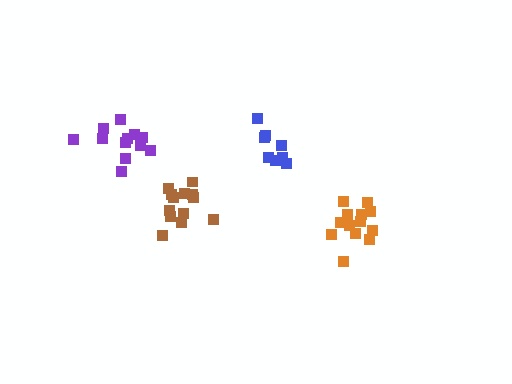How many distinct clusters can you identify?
There are 4 distinct clusters.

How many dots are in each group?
Group 1: 13 dots, Group 2: 13 dots, Group 3: 12 dots, Group 4: 8 dots (46 total).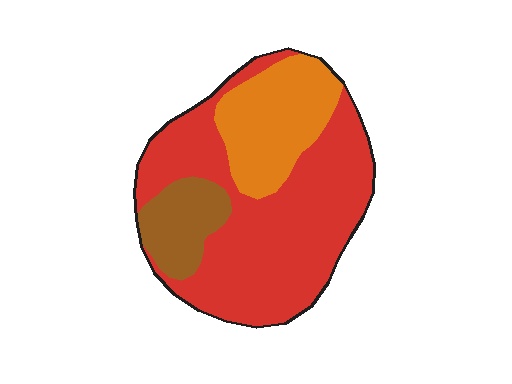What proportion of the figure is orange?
Orange takes up about one quarter (1/4) of the figure.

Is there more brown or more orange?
Orange.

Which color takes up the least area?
Brown, at roughly 15%.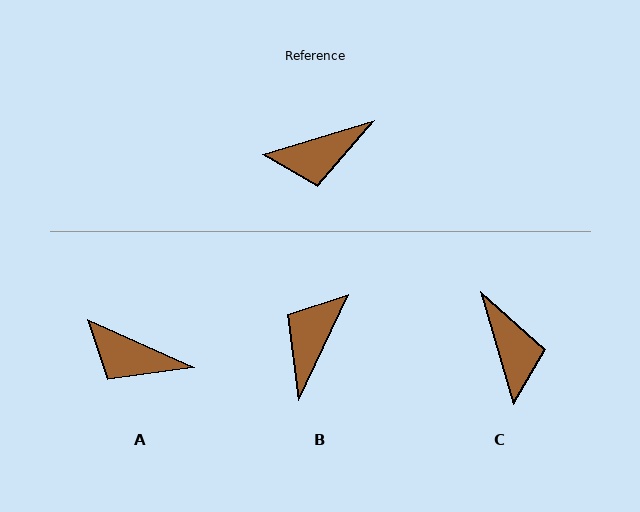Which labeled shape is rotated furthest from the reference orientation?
B, about 132 degrees away.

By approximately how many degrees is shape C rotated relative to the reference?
Approximately 90 degrees counter-clockwise.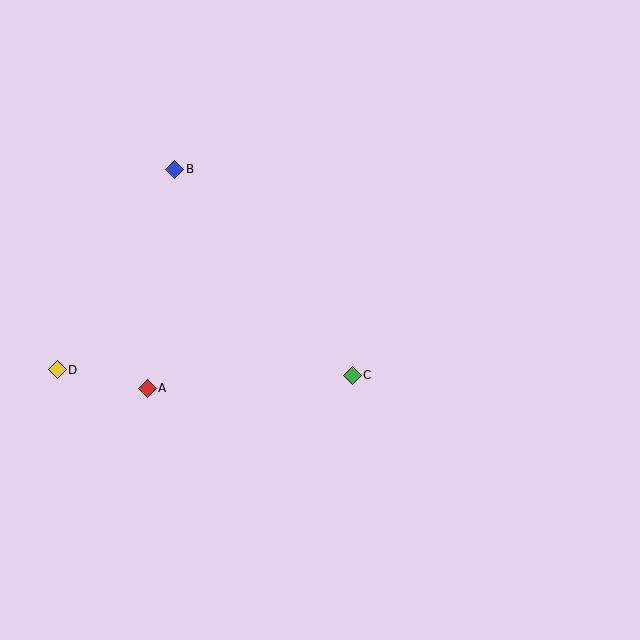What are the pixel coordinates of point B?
Point B is at (175, 169).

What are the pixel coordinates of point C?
Point C is at (352, 375).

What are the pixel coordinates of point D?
Point D is at (57, 370).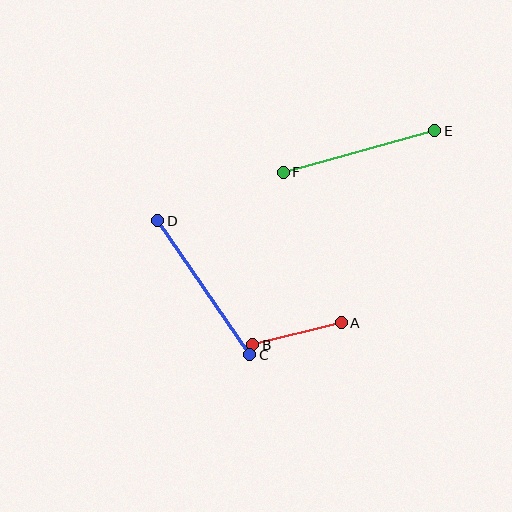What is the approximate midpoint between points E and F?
The midpoint is at approximately (359, 151) pixels.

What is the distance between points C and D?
The distance is approximately 162 pixels.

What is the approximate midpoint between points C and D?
The midpoint is at approximately (204, 288) pixels.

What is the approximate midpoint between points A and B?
The midpoint is at approximately (297, 334) pixels.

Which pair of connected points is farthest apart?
Points C and D are farthest apart.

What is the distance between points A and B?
The distance is approximately 91 pixels.